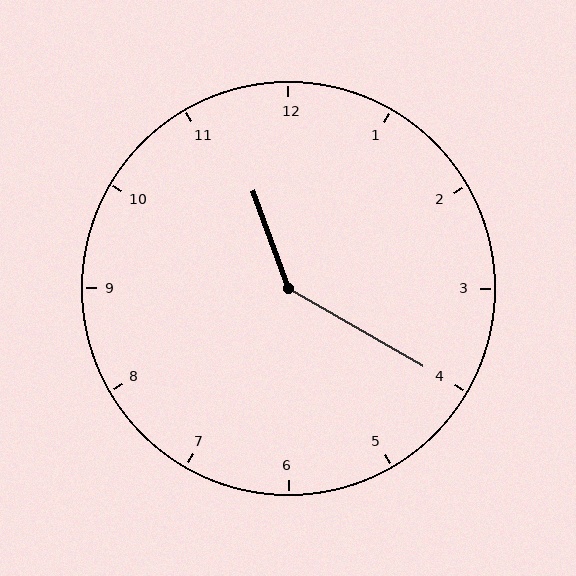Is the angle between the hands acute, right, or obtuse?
It is obtuse.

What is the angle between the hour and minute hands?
Approximately 140 degrees.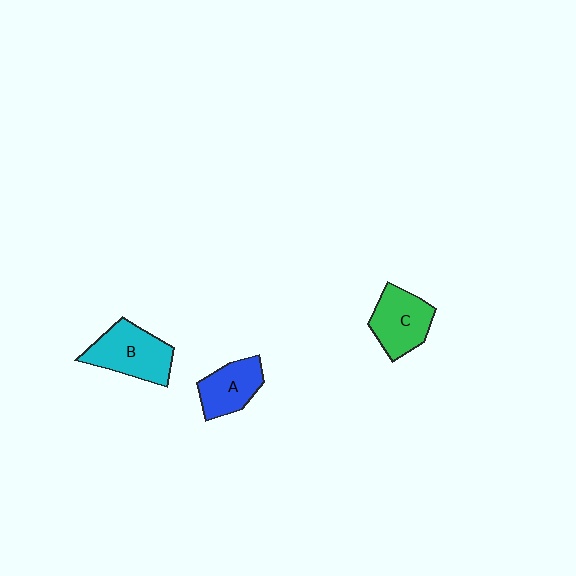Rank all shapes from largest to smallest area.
From largest to smallest: B (cyan), C (green), A (blue).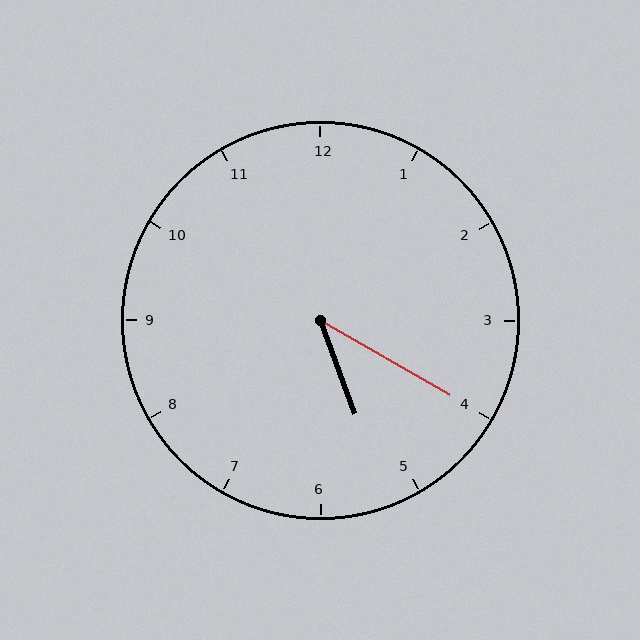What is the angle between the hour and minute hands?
Approximately 40 degrees.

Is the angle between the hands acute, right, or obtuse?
It is acute.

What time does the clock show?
5:20.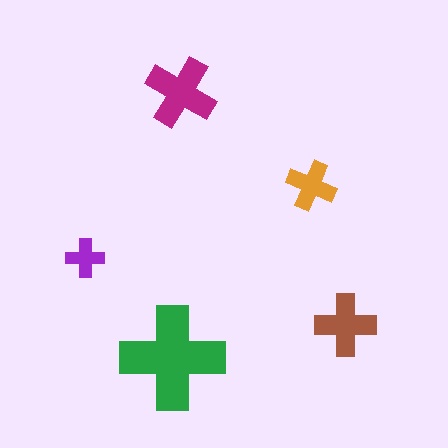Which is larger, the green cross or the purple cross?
The green one.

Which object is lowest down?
The green cross is bottommost.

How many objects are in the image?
There are 5 objects in the image.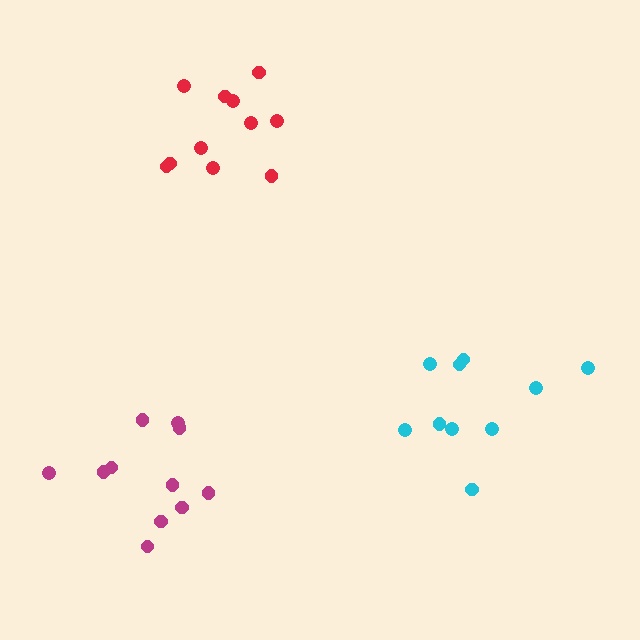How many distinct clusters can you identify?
There are 3 distinct clusters.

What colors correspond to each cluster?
The clusters are colored: magenta, cyan, red.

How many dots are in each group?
Group 1: 11 dots, Group 2: 10 dots, Group 3: 11 dots (32 total).